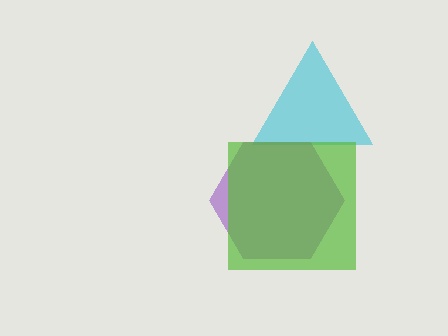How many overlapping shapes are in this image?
There are 3 overlapping shapes in the image.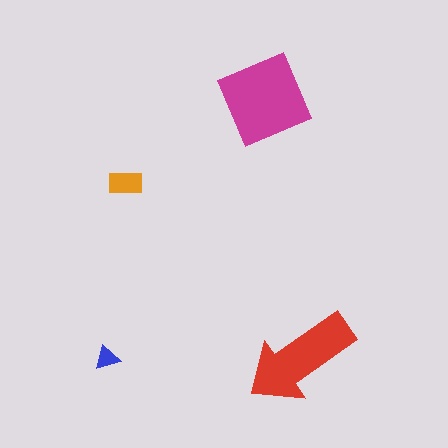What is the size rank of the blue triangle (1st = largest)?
4th.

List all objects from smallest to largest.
The blue triangle, the orange rectangle, the red arrow, the magenta diamond.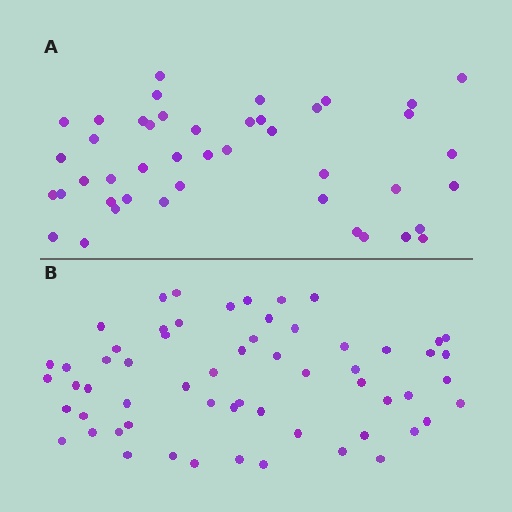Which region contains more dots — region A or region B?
Region B (the bottom region) has more dots.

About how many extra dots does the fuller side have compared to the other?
Region B has approximately 15 more dots than region A.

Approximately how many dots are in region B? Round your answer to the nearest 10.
About 60 dots.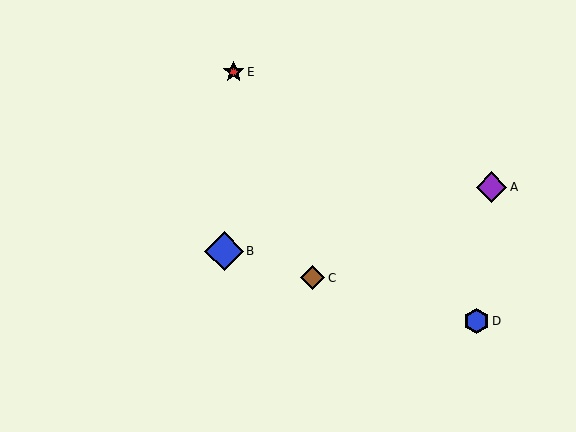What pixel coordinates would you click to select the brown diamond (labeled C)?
Click at (313, 278) to select the brown diamond C.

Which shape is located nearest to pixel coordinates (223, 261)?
The blue diamond (labeled B) at (224, 251) is nearest to that location.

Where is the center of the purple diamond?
The center of the purple diamond is at (491, 187).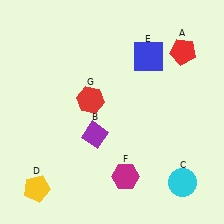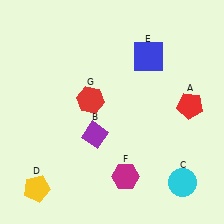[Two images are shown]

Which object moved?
The red pentagon (A) moved down.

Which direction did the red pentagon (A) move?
The red pentagon (A) moved down.